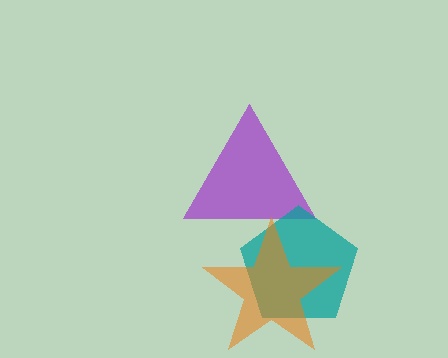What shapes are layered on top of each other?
The layered shapes are: a purple triangle, a teal pentagon, an orange star.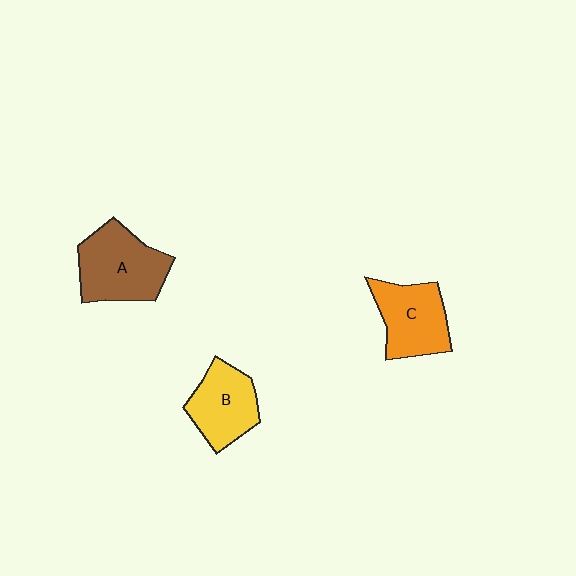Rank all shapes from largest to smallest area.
From largest to smallest: A (brown), C (orange), B (yellow).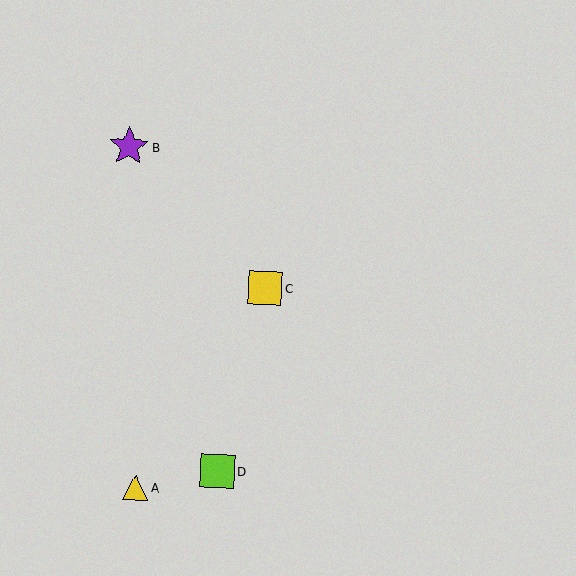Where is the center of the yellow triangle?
The center of the yellow triangle is at (135, 487).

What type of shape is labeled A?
Shape A is a yellow triangle.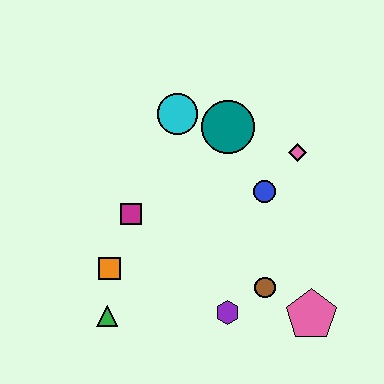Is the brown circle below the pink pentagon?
No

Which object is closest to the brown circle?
The purple hexagon is closest to the brown circle.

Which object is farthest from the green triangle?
The pink diamond is farthest from the green triangle.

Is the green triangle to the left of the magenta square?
Yes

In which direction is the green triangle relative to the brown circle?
The green triangle is to the left of the brown circle.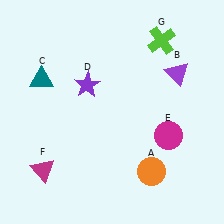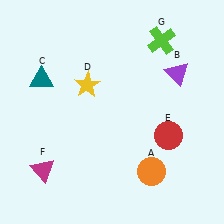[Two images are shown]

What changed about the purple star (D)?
In Image 1, D is purple. In Image 2, it changed to yellow.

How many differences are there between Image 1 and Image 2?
There are 2 differences between the two images.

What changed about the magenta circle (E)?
In Image 1, E is magenta. In Image 2, it changed to red.